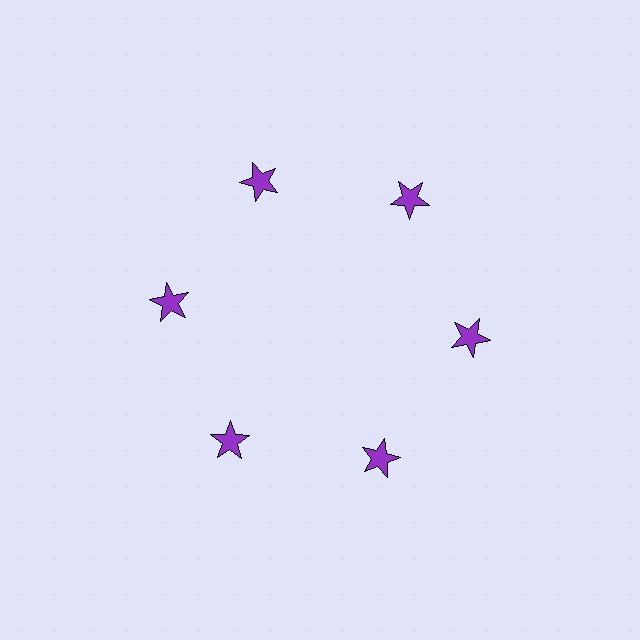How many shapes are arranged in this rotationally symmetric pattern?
There are 6 shapes, arranged in 6 groups of 1.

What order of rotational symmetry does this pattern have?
This pattern has 6-fold rotational symmetry.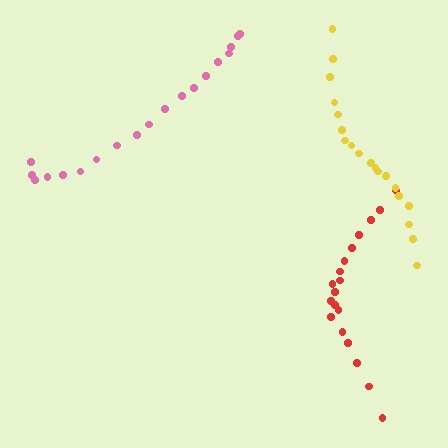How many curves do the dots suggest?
There are 3 distinct paths.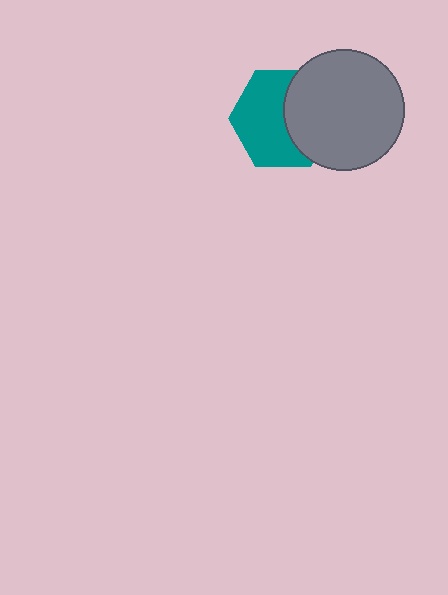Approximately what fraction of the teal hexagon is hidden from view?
Roughly 40% of the teal hexagon is hidden behind the gray circle.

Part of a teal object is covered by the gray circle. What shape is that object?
It is a hexagon.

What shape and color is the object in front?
The object in front is a gray circle.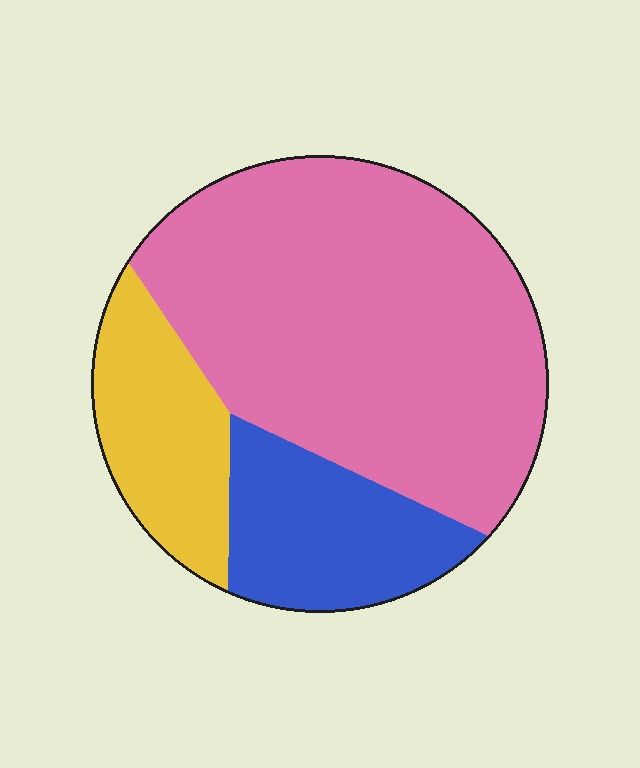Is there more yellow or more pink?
Pink.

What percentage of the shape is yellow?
Yellow covers around 20% of the shape.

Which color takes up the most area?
Pink, at roughly 65%.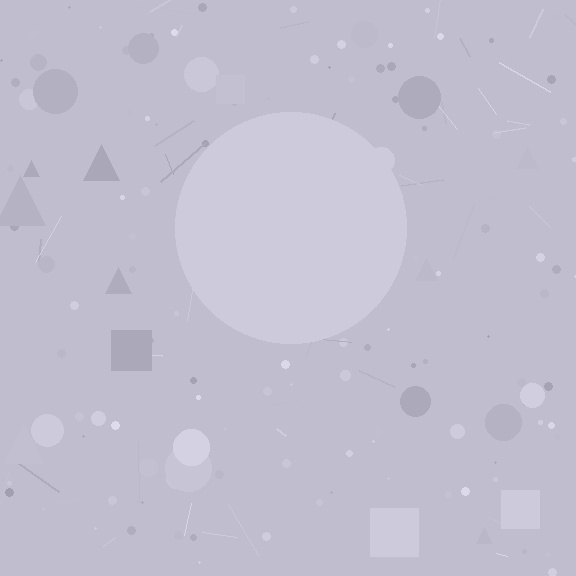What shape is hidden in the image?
A circle is hidden in the image.